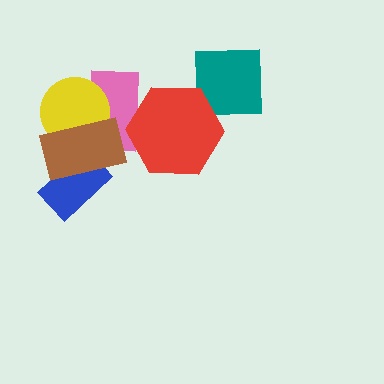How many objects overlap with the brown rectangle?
3 objects overlap with the brown rectangle.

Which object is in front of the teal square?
The red hexagon is in front of the teal square.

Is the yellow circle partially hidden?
Yes, it is partially covered by another shape.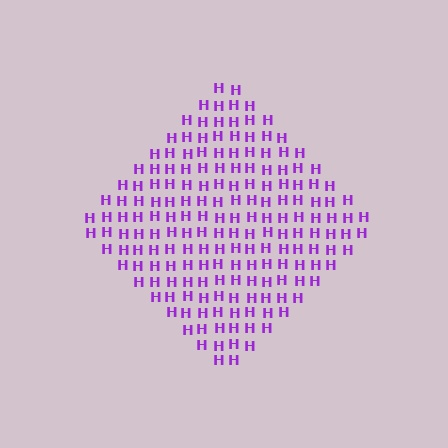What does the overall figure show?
The overall figure shows a diamond.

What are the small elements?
The small elements are letter H's.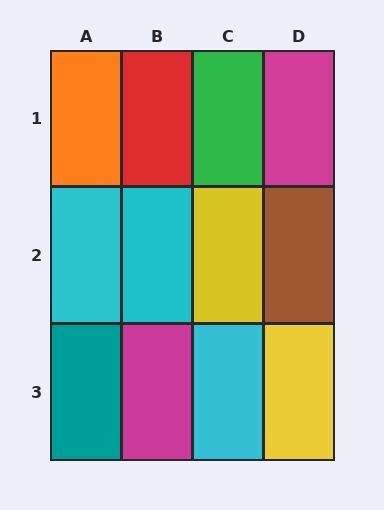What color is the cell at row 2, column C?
Yellow.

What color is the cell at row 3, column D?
Yellow.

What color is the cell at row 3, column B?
Magenta.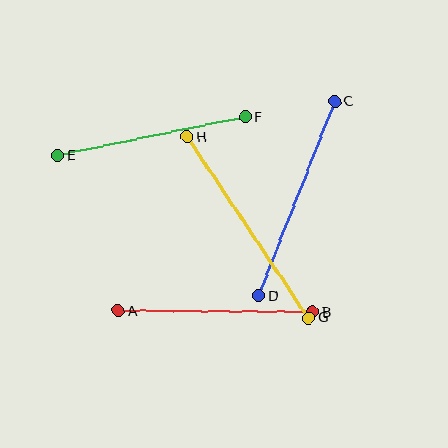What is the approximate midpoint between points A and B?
The midpoint is at approximately (215, 312) pixels.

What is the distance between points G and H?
The distance is approximately 218 pixels.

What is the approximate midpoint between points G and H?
The midpoint is at approximately (248, 228) pixels.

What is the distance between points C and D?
The distance is approximately 209 pixels.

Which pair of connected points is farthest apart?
Points G and H are farthest apart.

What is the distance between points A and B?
The distance is approximately 194 pixels.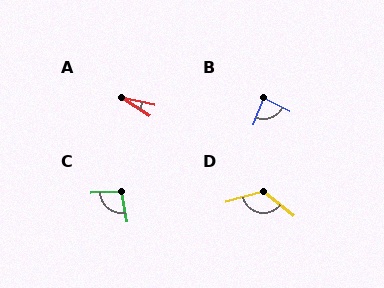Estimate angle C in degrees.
Approximately 98 degrees.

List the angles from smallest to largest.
A (21°), B (84°), C (98°), D (126°).